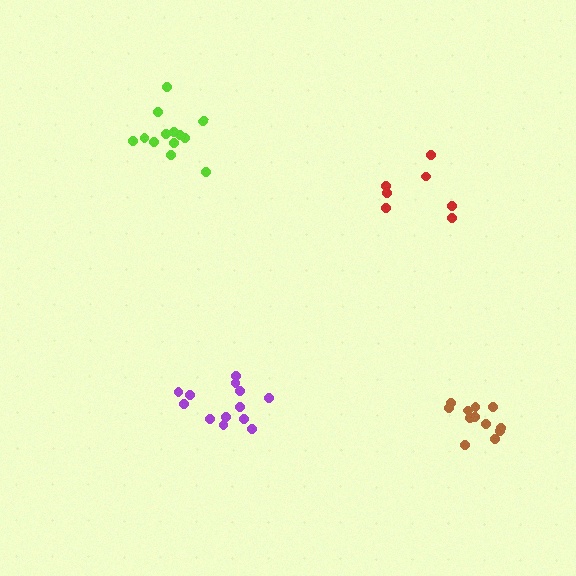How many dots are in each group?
Group 1: 13 dots, Group 2: 13 dots, Group 3: 12 dots, Group 4: 7 dots (45 total).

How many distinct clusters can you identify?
There are 4 distinct clusters.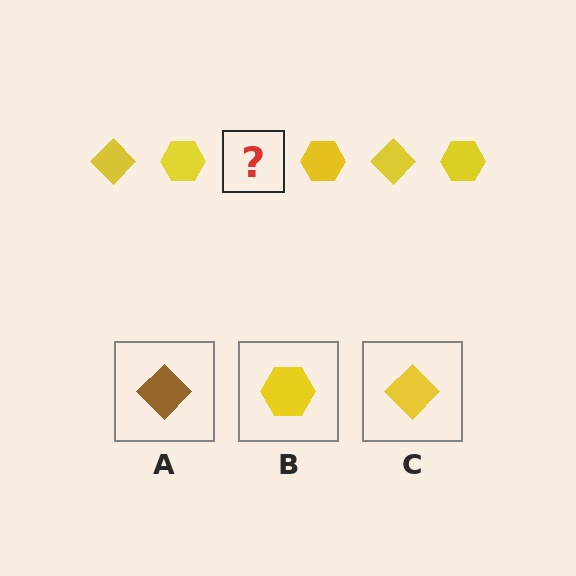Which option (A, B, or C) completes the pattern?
C.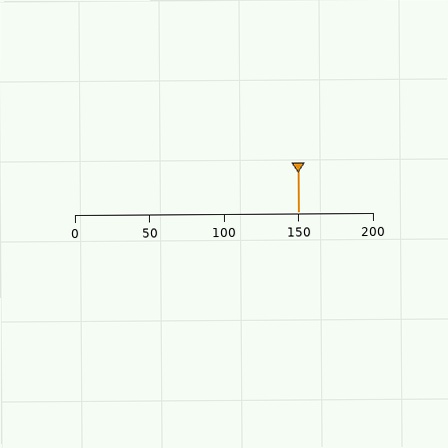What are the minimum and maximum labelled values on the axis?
The axis runs from 0 to 200.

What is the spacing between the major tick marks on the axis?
The major ticks are spaced 50 apart.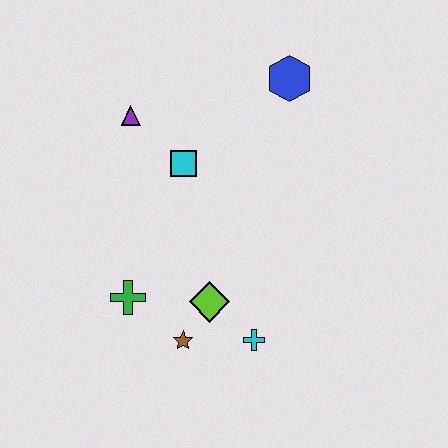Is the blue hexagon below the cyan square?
No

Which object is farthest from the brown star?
The blue hexagon is farthest from the brown star.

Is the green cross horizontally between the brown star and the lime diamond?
No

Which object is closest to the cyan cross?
The lime diamond is closest to the cyan cross.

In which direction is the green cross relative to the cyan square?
The green cross is below the cyan square.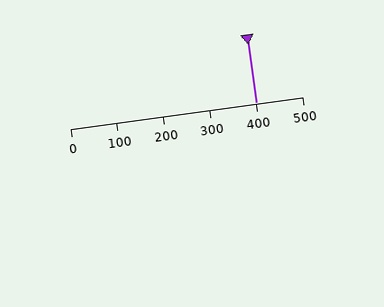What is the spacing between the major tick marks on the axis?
The major ticks are spaced 100 apart.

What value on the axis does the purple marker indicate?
The marker indicates approximately 400.